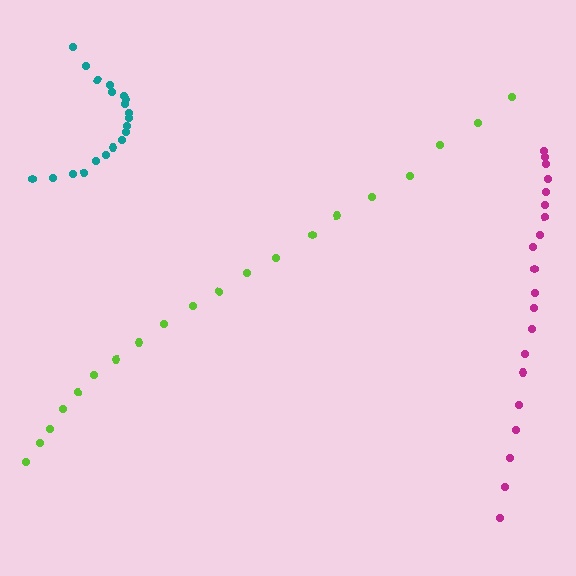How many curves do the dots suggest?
There are 3 distinct paths.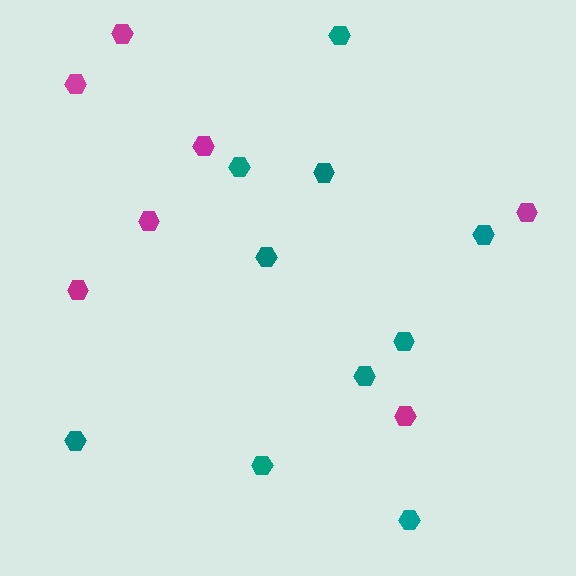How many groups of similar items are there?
There are 2 groups: one group of teal hexagons (10) and one group of magenta hexagons (7).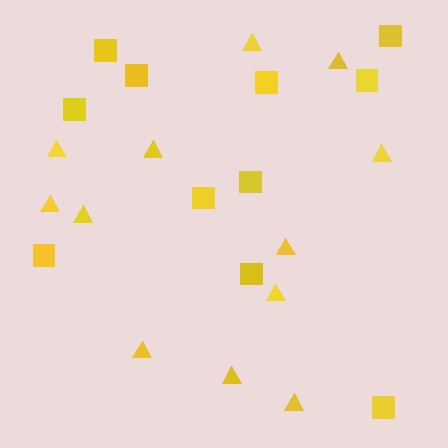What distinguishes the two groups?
There are 2 groups: one group of triangles (12) and one group of squares (11).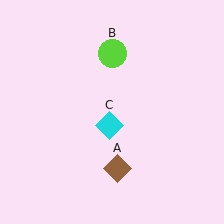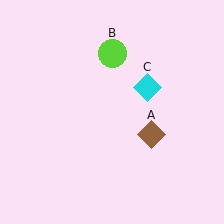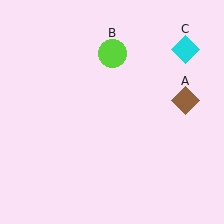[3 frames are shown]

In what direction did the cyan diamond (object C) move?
The cyan diamond (object C) moved up and to the right.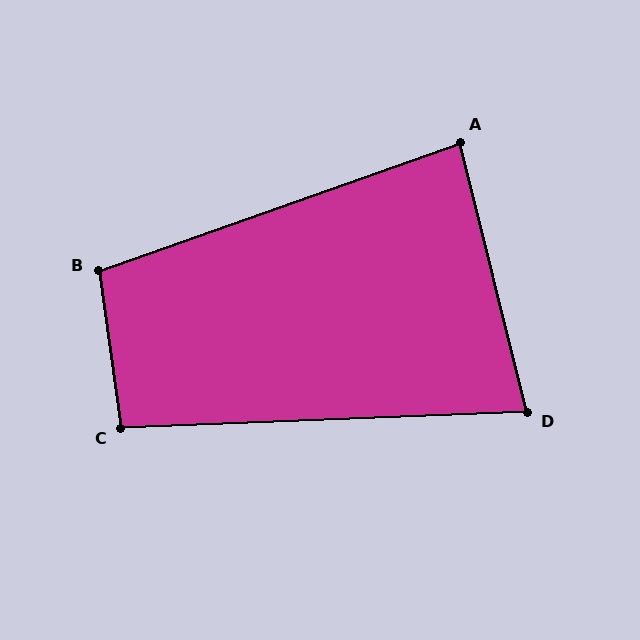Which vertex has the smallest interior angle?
D, at approximately 79 degrees.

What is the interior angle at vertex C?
Approximately 96 degrees (obtuse).